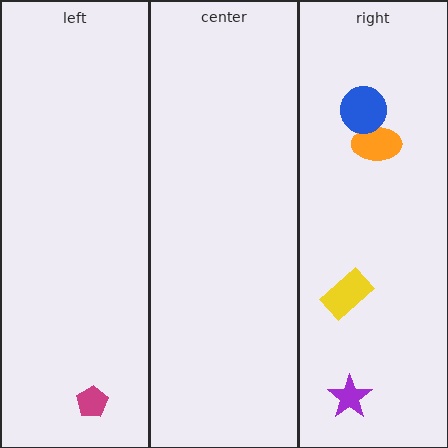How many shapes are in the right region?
4.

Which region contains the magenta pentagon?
The left region.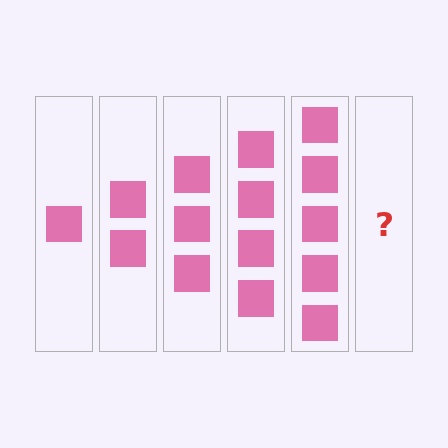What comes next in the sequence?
The next element should be 6 squares.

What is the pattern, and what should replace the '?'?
The pattern is that each step adds one more square. The '?' should be 6 squares.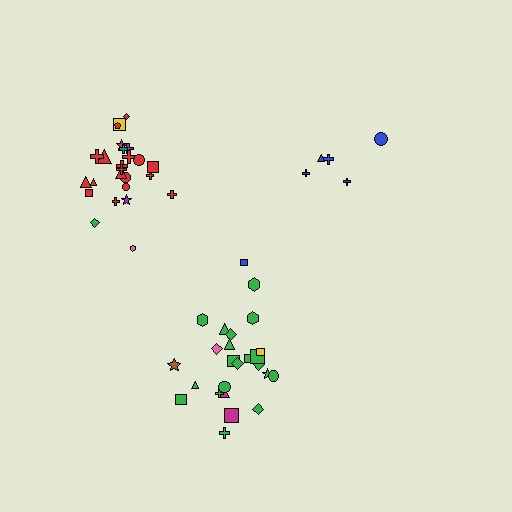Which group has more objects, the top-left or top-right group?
The top-left group.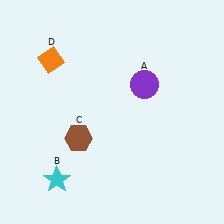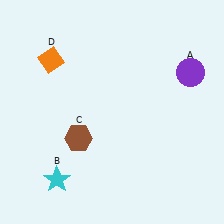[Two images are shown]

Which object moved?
The purple circle (A) moved right.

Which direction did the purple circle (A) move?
The purple circle (A) moved right.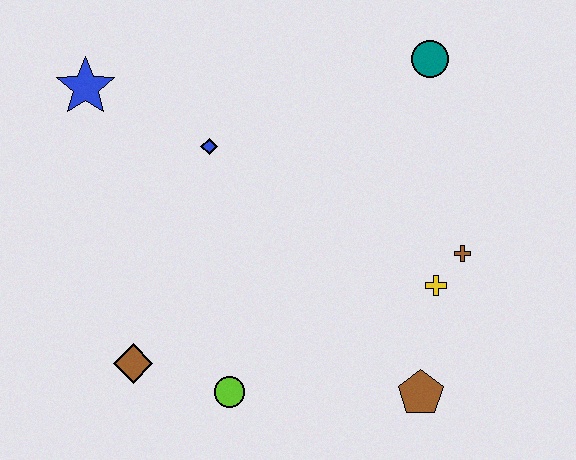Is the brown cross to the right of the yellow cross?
Yes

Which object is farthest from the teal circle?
The brown diamond is farthest from the teal circle.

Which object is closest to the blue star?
The blue diamond is closest to the blue star.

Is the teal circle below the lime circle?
No